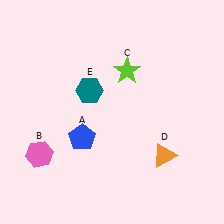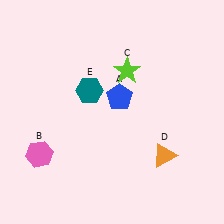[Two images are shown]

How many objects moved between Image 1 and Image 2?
1 object moved between the two images.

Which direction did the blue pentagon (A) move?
The blue pentagon (A) moved up.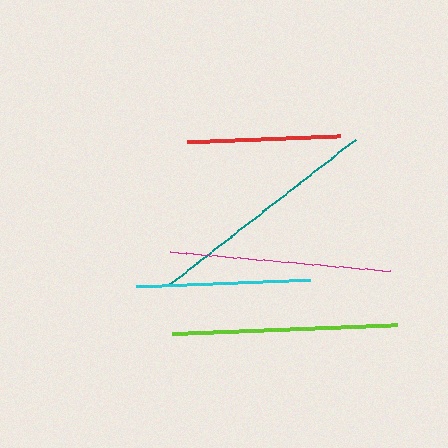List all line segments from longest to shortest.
From longest to shortest: teal, lime, magenta, cyan, red.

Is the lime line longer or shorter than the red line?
The lime line is longer than the red line.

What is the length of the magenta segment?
The magenta segment is approximately 221 pixels long.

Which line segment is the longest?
The teal line is the longest at approximately 236 pixels.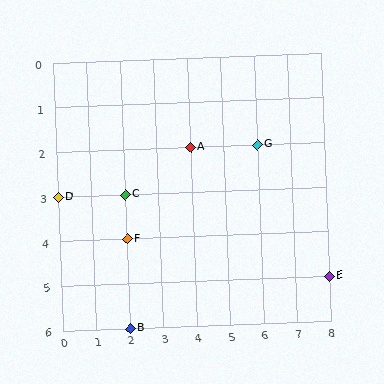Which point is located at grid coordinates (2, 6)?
Point B is at (2, 6).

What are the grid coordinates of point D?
Point D is at grid coordinates (0, 3).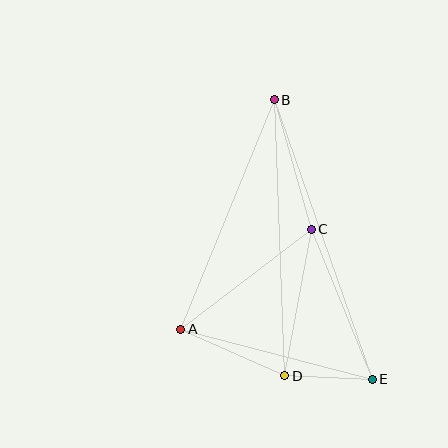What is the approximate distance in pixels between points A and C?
The distance between A and C is approximately 164 pixels.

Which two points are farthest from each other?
Points B and E are farthest from each other.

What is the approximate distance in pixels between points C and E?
The distance between C and E is approximately 162 pixels.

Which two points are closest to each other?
Points D and E are closest to each other.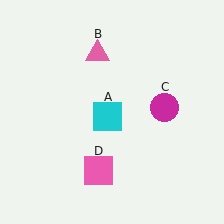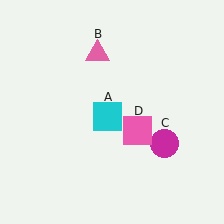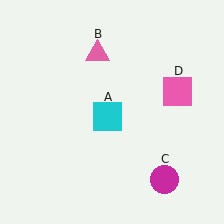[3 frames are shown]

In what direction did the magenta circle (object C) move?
The magenta circle (object C) moved down.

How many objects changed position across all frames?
2 objects changed position: magenta circle (object C), pink square (object D).